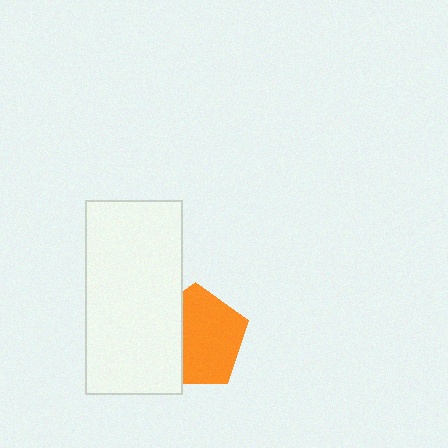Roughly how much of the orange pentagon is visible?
Most of it is visible (roughly 65%).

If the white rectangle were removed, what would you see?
You would see the complete orange pentagon.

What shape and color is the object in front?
The object in front is a white rectangle.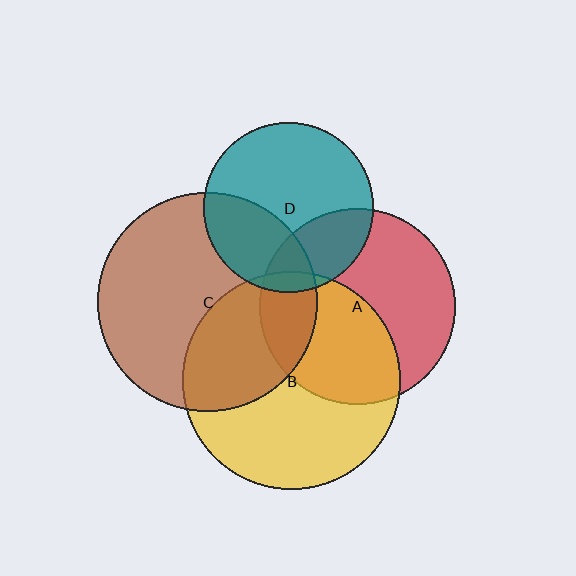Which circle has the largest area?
Circle C (brown).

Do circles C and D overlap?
Yes.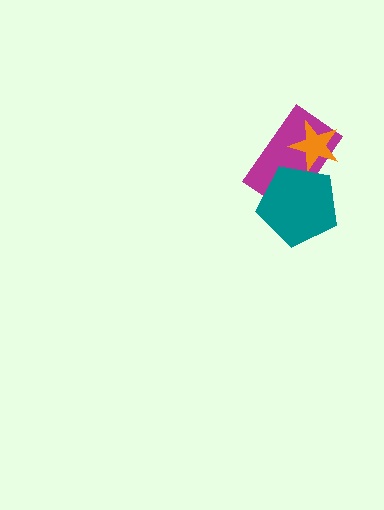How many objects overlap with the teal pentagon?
2 objects overlap with the teal pentagon.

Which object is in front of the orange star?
The teal pentagon is in front of the orange star.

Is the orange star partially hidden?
Yes, it is partially covered by another shape.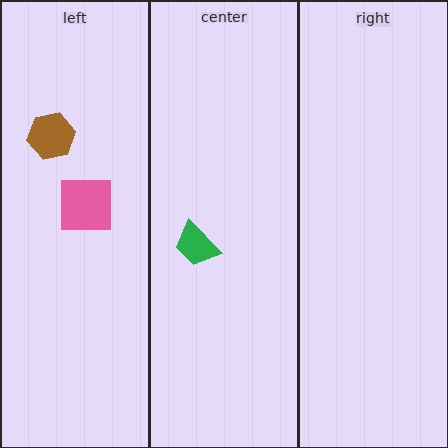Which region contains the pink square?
The left region.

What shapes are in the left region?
The pink square, the brown hexagon.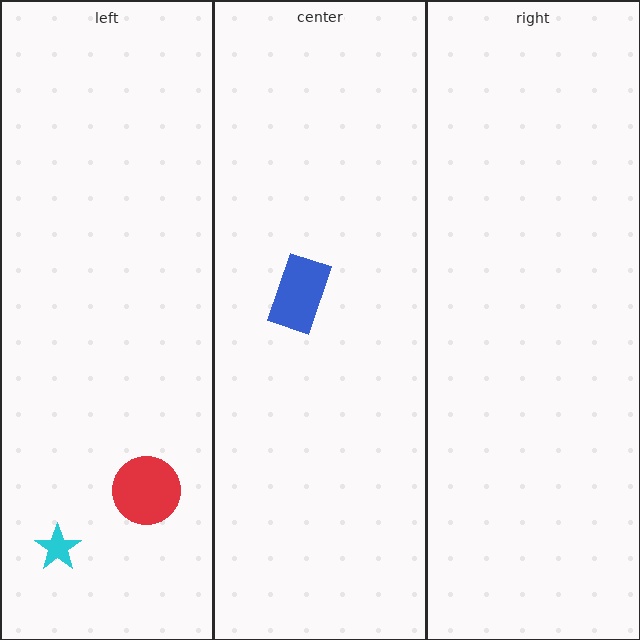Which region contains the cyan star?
The left region.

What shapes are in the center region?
The blue rectangle.